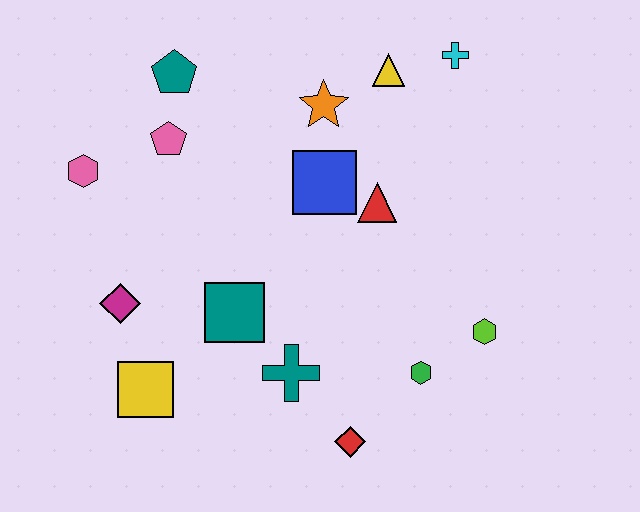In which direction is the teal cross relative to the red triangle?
The teal cross is below the red triangle.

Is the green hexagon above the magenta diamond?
No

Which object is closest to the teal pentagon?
The pink pentagon is closest to the teal pentagon.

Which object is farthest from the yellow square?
The cyan cross is farthest from the yellow square.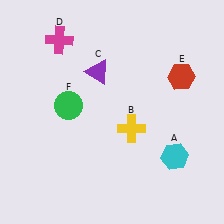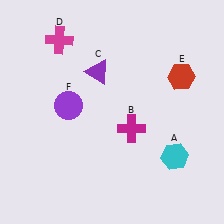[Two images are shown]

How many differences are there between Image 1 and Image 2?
There are 2 differences between the two images.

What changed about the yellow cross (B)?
In Image 1, B is yellow. In Image 2, it changed to magenta.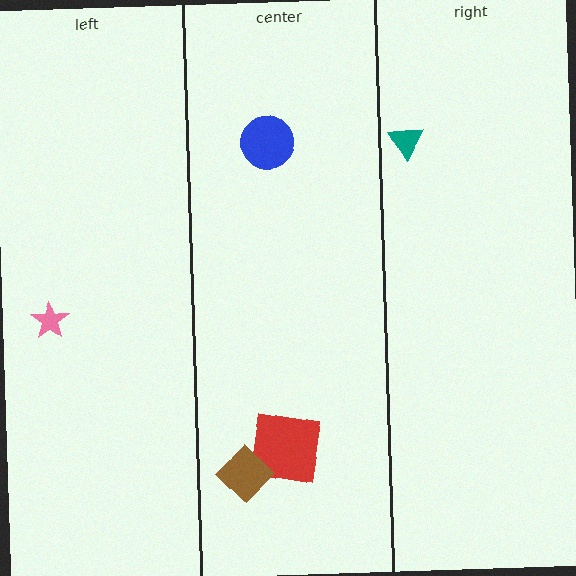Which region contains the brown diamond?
The center region.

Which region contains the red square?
The center region.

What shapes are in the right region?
The teal triangle.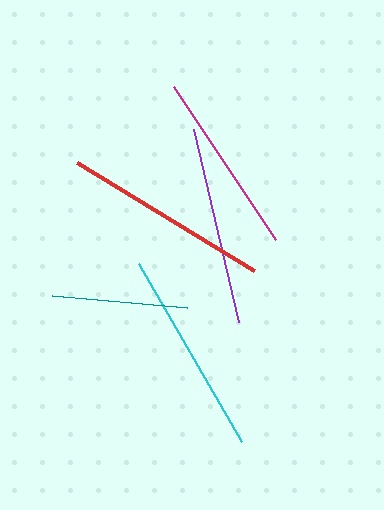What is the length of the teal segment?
The teal segment is approximately 136 pixels long.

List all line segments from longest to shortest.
From longest to shortest: red, cyan, purple, magenta, teal.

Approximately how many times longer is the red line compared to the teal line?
The red line is approximately 1.5 times the length of the teal line.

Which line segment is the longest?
The red line is the longest at approximately 208 pixels.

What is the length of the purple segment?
The purple segment is approximately 199 pixels long.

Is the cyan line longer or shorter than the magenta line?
The cyan line is longer than the magenta line.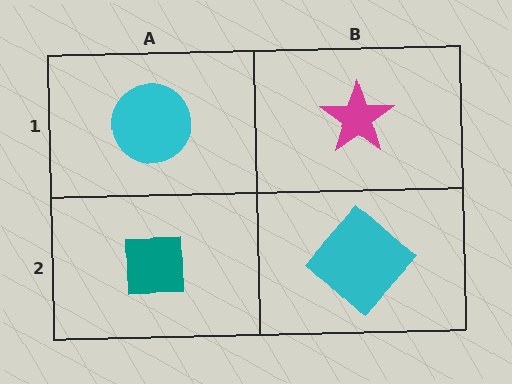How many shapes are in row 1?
2 shapes.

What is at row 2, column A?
A teal square.